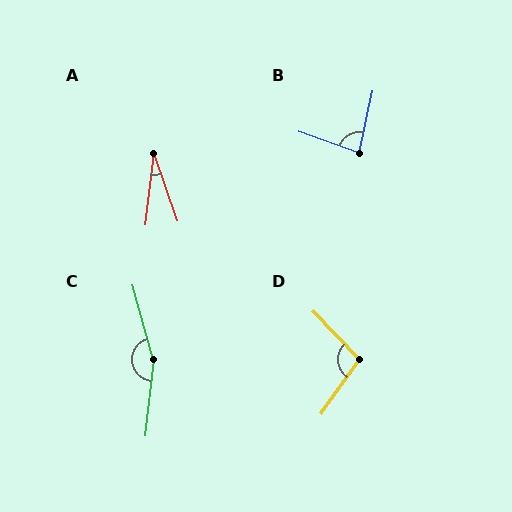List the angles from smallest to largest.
A (27°), B (83°), D (101°), C (158°).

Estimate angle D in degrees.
Approximately 101 degrees.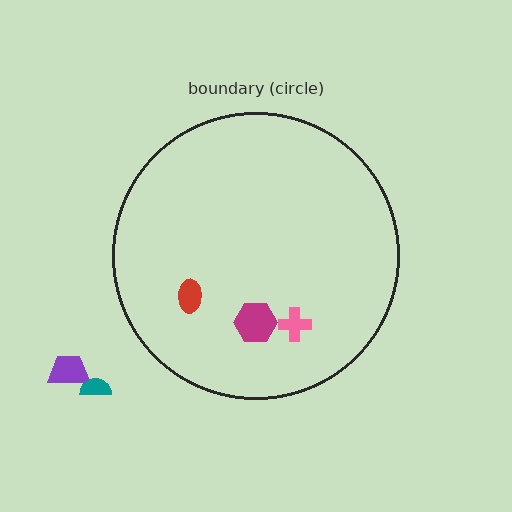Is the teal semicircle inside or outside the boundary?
Outside.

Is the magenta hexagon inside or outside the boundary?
Inside.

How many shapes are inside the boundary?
3 inside, 2 outside.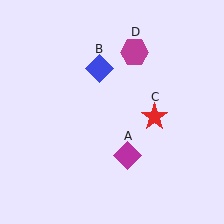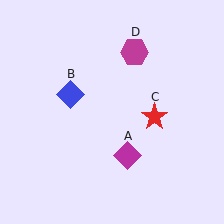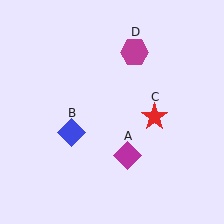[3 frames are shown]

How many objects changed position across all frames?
1 object changed position: blue diamond (object B).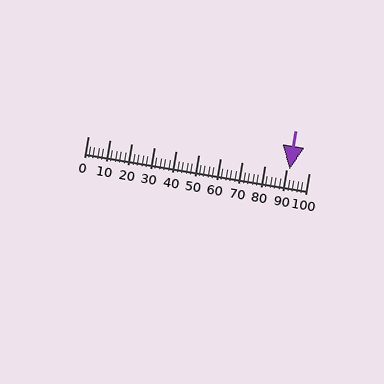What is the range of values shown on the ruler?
The ruler shows values from 0 to 100.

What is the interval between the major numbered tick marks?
The major tick marks are spaced 10 units apart.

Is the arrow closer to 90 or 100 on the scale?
The arrow is closer to 90.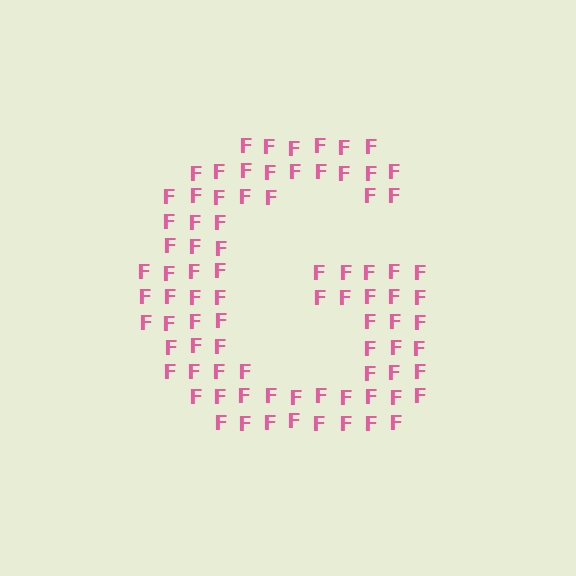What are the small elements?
The small elements are letter F's.